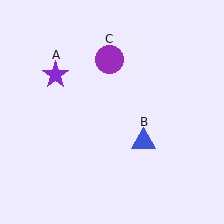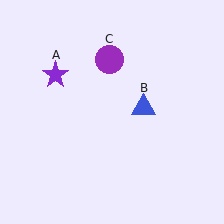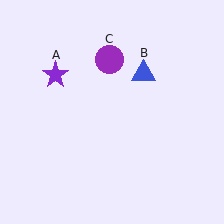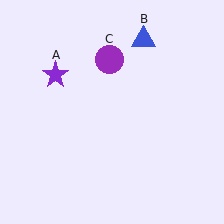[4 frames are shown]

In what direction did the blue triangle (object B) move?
The blue triangle (object B) moved up.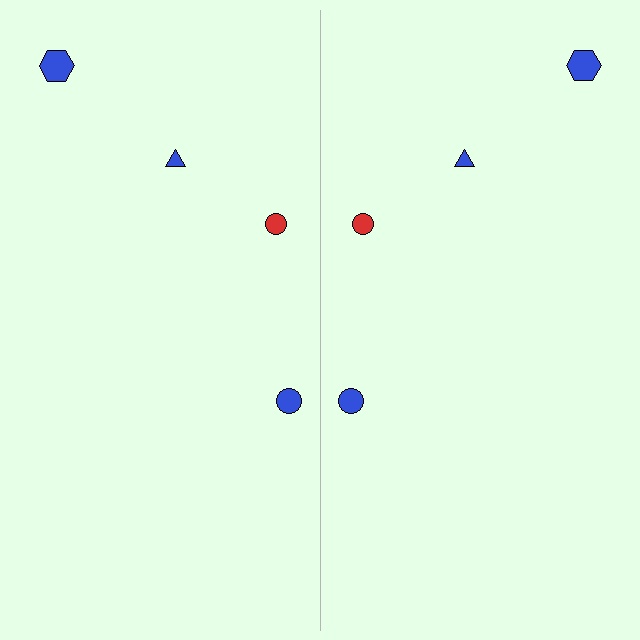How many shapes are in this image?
There are 8 shapes in this image.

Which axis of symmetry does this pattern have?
The pattern has a vertical axis of symmetry running through the center of the image.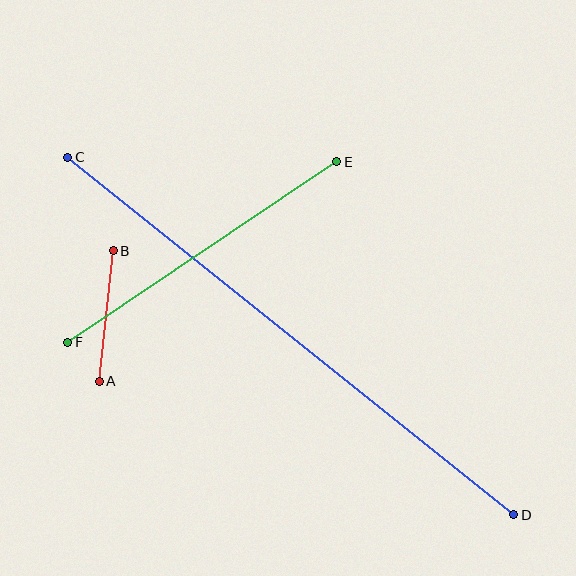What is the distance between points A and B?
The distance is approximately 131 pixels.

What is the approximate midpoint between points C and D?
The midpoint is at approximately (291, 336) pixels.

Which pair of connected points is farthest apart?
Points C and D are farthest apart.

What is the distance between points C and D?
The distance is approximately 571 pixels.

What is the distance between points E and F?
The distance is approximately 324 pixels.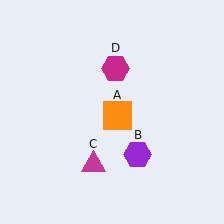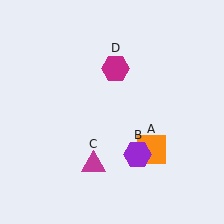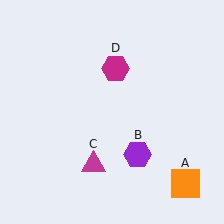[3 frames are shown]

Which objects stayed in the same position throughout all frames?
Purple hexagon (object B) and magenta triangle (object C) and magenta hexagon (object D) remained stationary.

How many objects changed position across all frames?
1 object changed position: orange square (object A).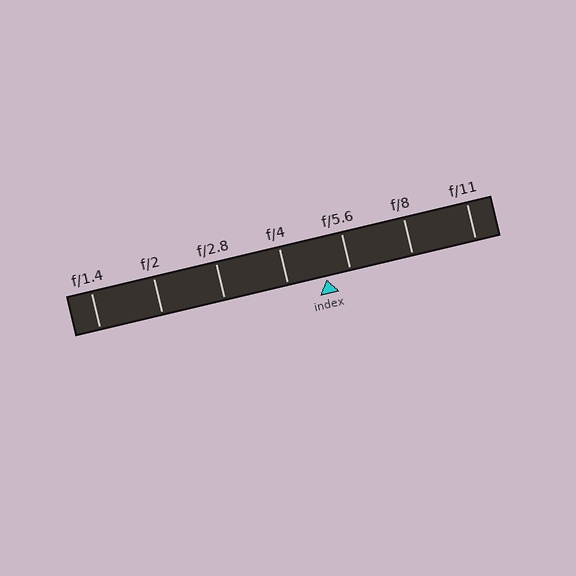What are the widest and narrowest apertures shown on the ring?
The widest aperture shown is f/1.4 and the narrowest is f/11.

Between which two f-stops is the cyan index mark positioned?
The index mark is between f/4 and f/5.6.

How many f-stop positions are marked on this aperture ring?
There are 7 f-stop positions marked.